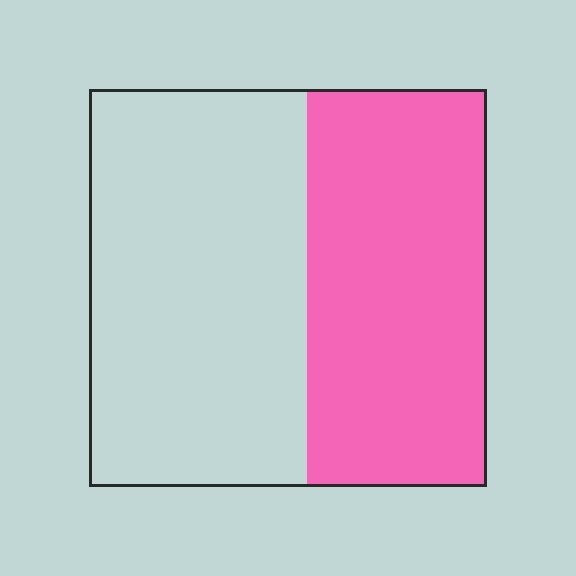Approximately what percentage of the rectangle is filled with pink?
Approximately 45%.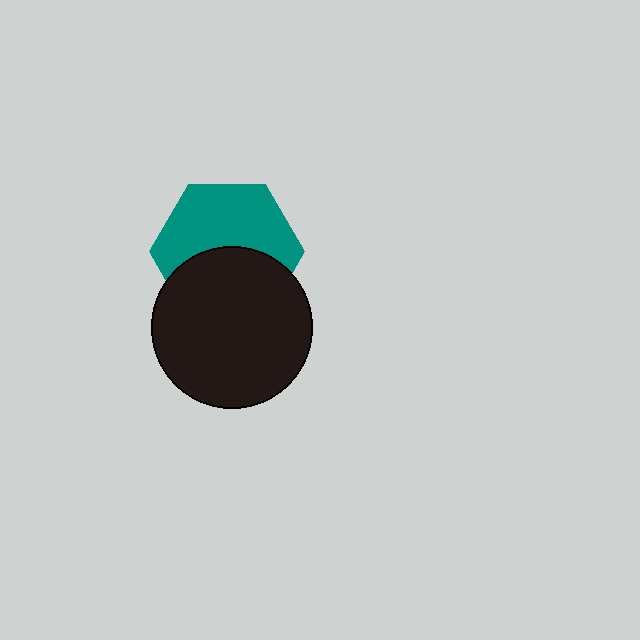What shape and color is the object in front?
The object in front is a black circle.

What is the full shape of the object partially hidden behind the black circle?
The partially hidden object is a teal hexagon.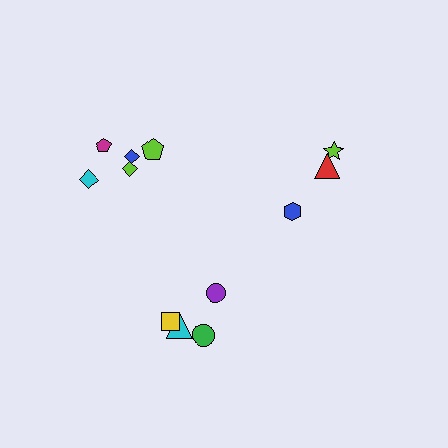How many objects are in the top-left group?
There are 5 objects.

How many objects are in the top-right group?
There are 3 objects.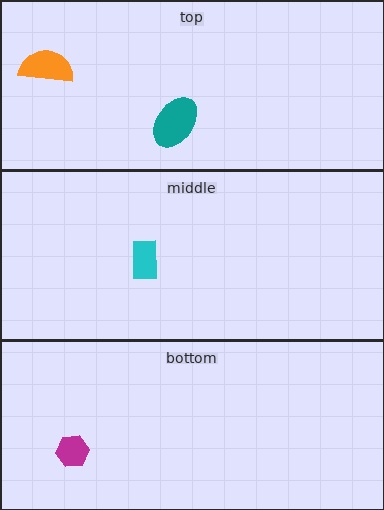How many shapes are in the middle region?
1.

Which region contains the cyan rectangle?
The middle region.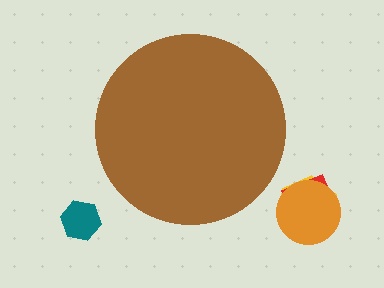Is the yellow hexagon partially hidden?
No, the yellow hexagon is fully visible.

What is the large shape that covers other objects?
A brown circle.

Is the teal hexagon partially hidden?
No, the teal hexagon is fully visible.